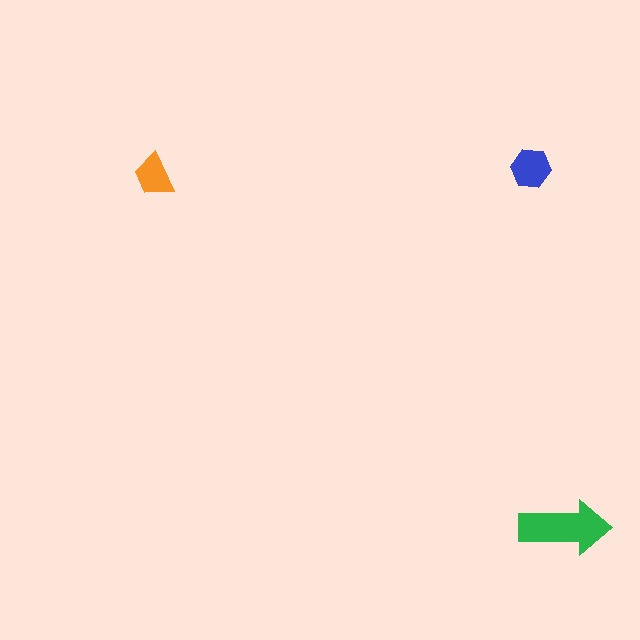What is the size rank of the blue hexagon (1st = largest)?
2nd.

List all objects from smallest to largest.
The orange trapezoid, the blue hexagon, the green arrow.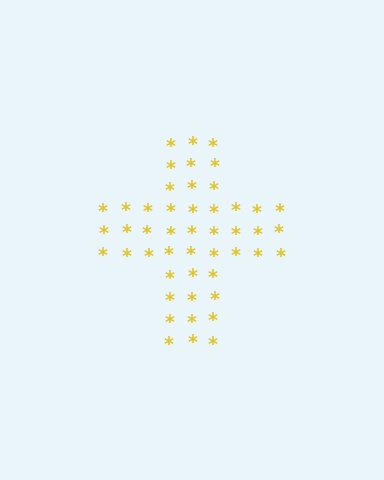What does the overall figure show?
The overall figure shows a cross.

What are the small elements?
The small elements are asterisks.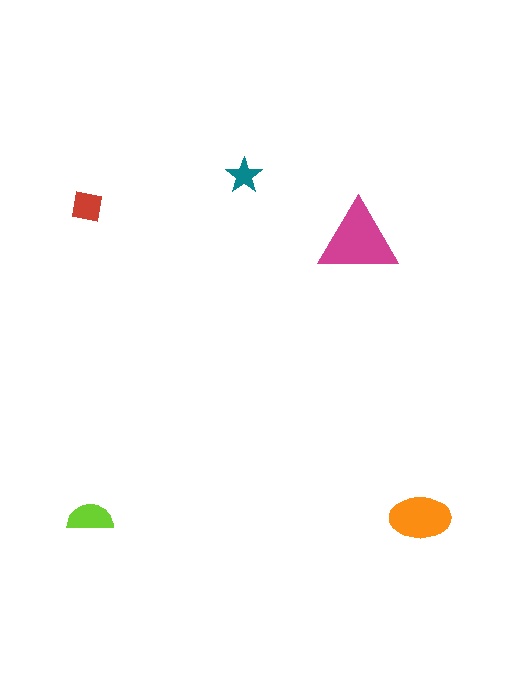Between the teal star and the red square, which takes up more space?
The red square.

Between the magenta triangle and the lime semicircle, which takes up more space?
The magenta triangle.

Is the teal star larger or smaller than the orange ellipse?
Smaller.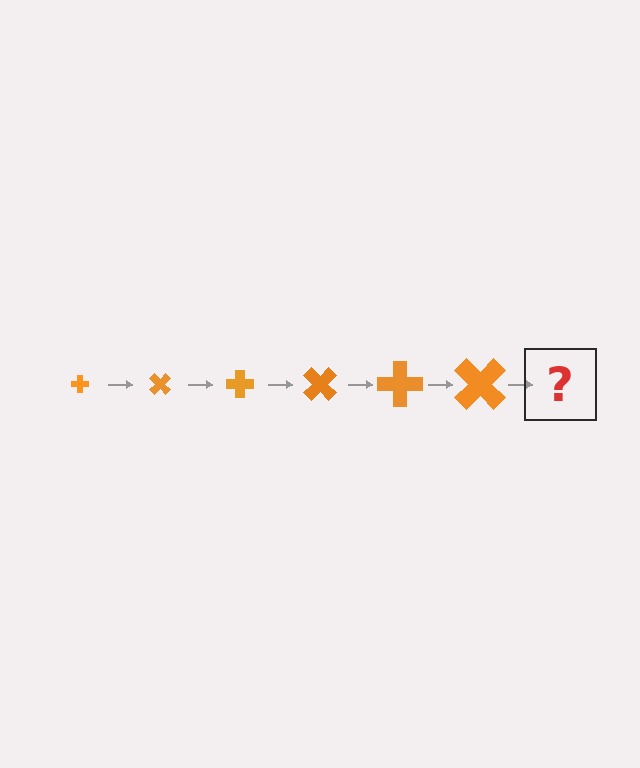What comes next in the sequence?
The next element should be a cross, larger than the previous one and rotated 270 degrees from the start.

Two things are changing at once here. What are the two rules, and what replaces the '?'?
The two rules are that the cross grows larger each step and it rotates 45 degrees each step. The '?' should be a cross, larger than the previous one and rotated 270 degrees from the start.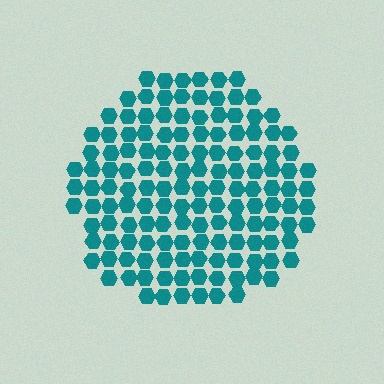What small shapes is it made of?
It is made of small hexagons.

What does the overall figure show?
The overall figure shows a circle.